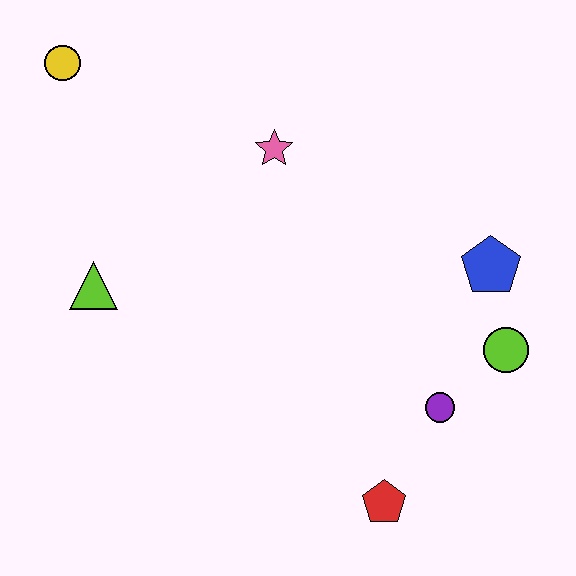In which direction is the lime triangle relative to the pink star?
The lime triangle is to the left of the pink star.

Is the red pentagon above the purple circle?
No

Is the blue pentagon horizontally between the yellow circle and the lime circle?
Yes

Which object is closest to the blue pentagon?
The lime circle is closest to the blue pentagon.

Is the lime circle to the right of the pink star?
Yes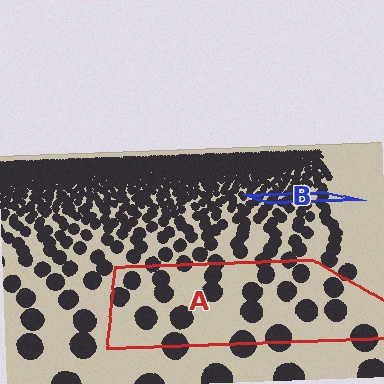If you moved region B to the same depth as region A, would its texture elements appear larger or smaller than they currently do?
They would appear larger. At a closer depth, the same texture elements are projected at a bigger on-screen size.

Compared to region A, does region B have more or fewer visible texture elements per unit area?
Region B has more texture elements per unit area — they are packed more densely because it is farther away.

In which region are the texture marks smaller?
The texture marks are smaller in region B, because it is farther away.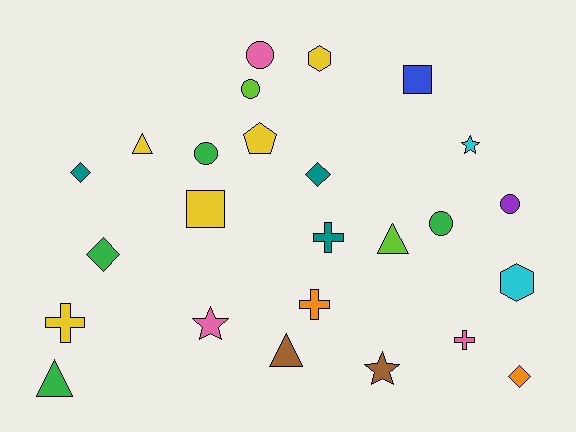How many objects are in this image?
There are 25 objects.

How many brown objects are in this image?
There are 2 brown objects.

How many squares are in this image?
There are 2 squares.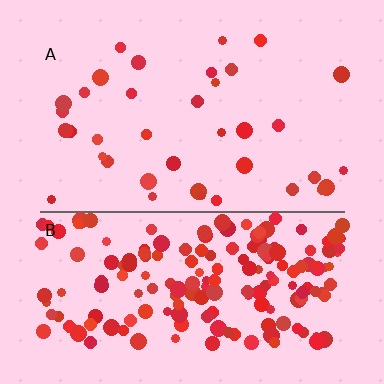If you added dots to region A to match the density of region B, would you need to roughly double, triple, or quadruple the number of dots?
Approximately quadruple.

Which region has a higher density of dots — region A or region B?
B (the bottom).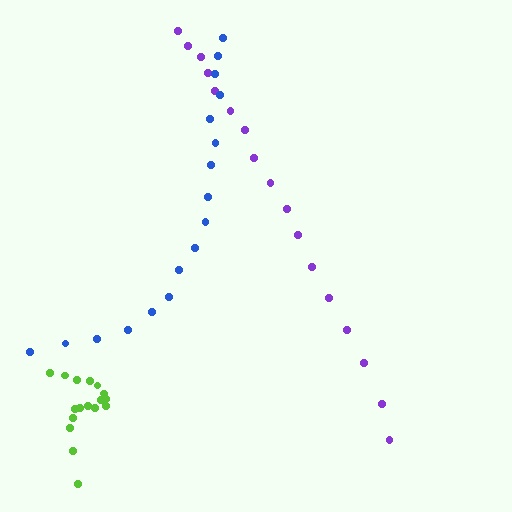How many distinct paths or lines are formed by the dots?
There are 3 distinct paths.